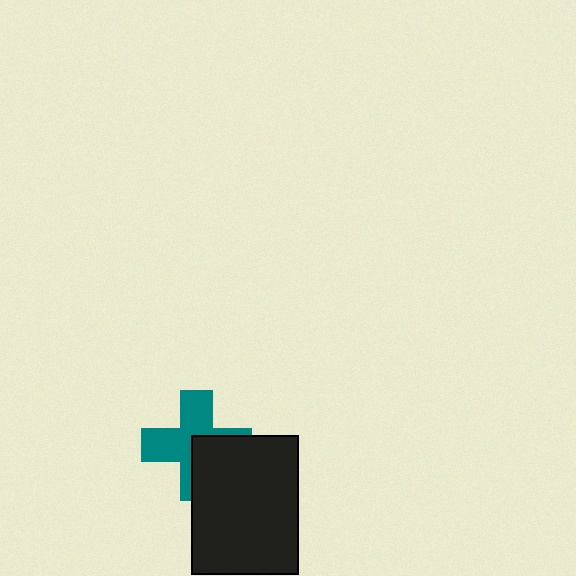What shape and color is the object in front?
The object in front is a black rectangle.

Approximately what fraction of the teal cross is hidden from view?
Roughly 38% of the teal cross is hidden behind the black rectangle.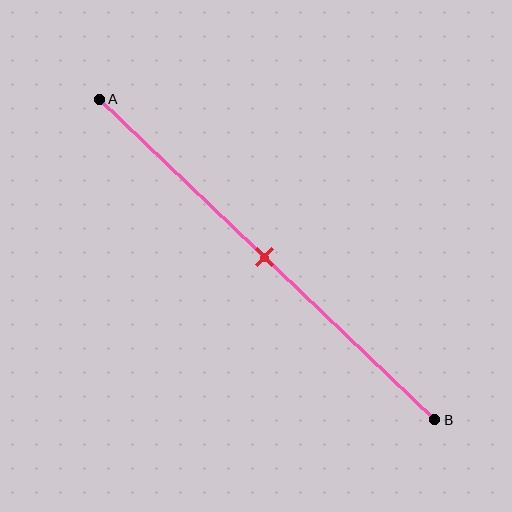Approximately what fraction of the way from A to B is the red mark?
The red mark is approximately 50% of the way from A to B.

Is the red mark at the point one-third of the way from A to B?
No, the mark is at about 50% from A, not at the 33% one-third point.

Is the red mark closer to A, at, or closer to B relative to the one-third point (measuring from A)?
The red mark is closer to point B than the one-third point of segment AB.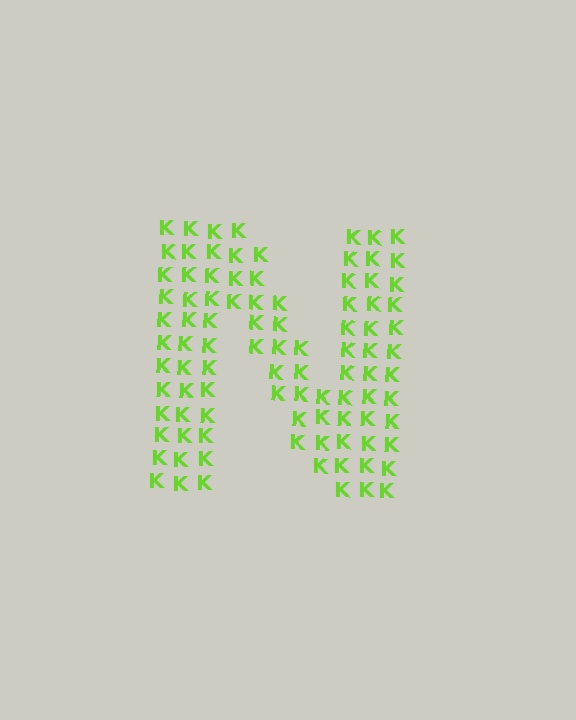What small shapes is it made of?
It is made of small letter K's.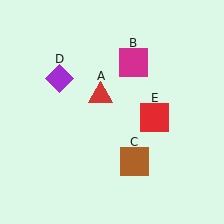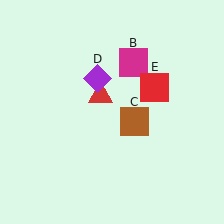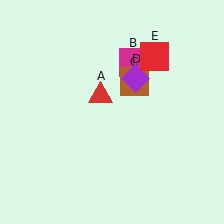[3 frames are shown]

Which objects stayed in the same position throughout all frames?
Red triangle (object A) and magenta square (object B) remained stationary.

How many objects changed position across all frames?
3 objects changed position: brown square (object C), purple diamond (object D), red square (object E).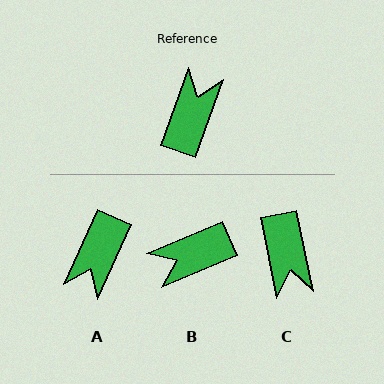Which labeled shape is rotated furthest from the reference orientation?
A, about 176 degrees away.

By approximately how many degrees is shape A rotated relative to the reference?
Approximately 176 degrees counter-clockwise.